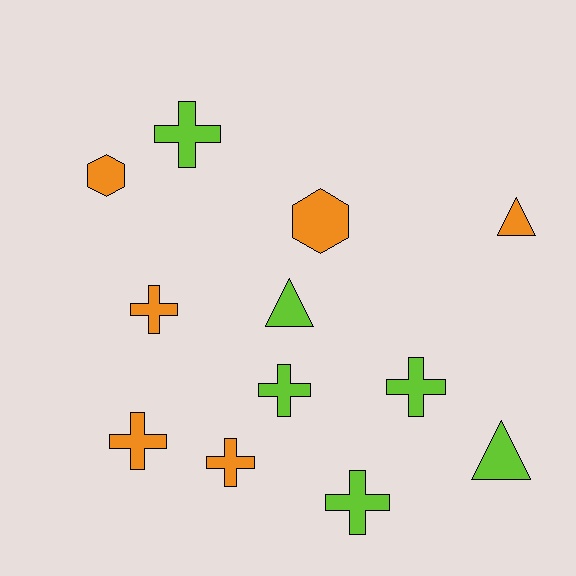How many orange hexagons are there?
There are 2 orange hexagons.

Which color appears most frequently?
Orange, with 6 objects.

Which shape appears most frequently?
Cross, with 7 objects.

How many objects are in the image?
There are 12 objects.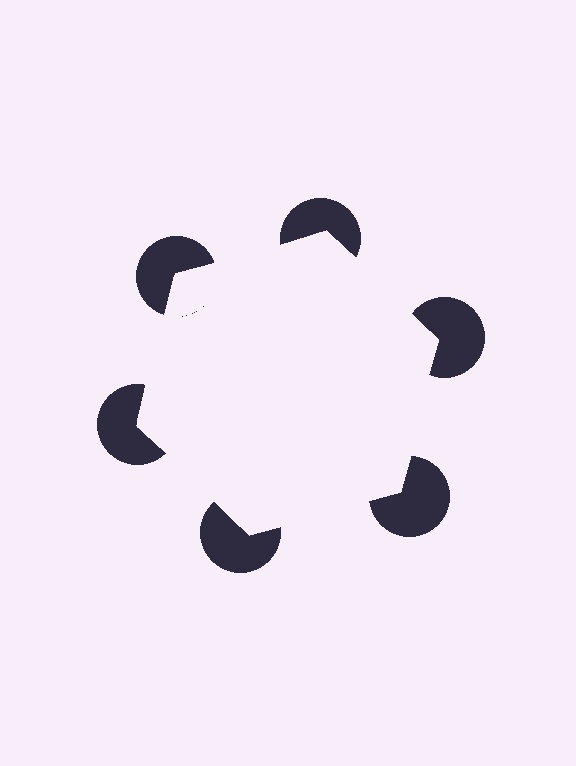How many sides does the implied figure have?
6 sides.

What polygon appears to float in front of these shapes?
An illusory hexagon — its edges are inferred from the aligned wedge cuts in the pac-man discs, not physically drawn.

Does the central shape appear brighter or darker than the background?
It typically appears slightly brighter than the background, even though no actual brightness change is drawn.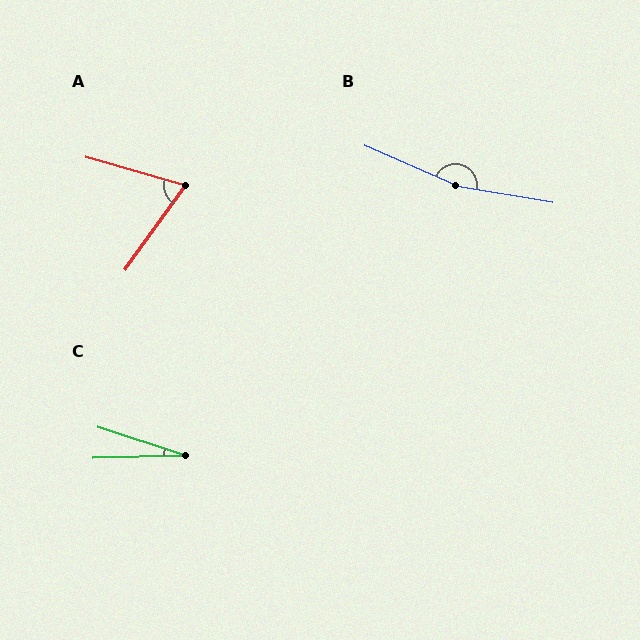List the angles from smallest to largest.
C (20°), A (70°), B (166°).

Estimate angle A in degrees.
Approximately 70 degrees.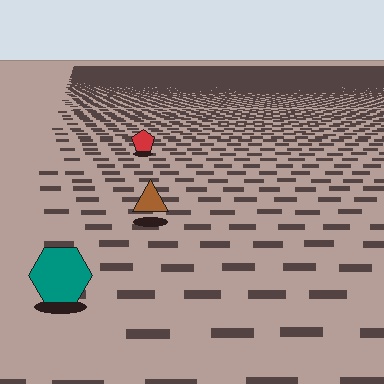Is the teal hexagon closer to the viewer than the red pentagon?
Yes. The teal hexagon is closer — you can tell from the texture gradient: the ground texture is coarser near it.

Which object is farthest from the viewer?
The red pentagon is farthest from the viewer. It appears smaller and the ground texture around it is denser.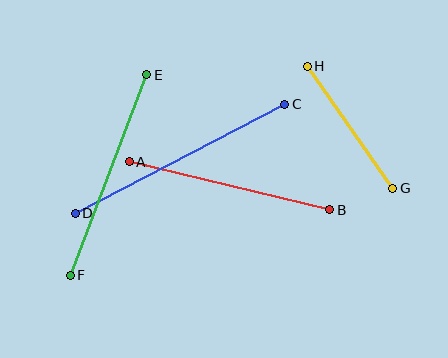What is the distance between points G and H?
The distance is approximately 149 pixels.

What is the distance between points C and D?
The distance is approximately 236 pixels.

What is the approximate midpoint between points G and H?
The midpoint is at approximately (350, 127) pixels.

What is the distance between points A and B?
The distance is approximately 206 pixels.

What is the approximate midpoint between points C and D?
The midpoint is at approximately (180, 159) pixels.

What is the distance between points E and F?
The distance is approximately 215 pixels.